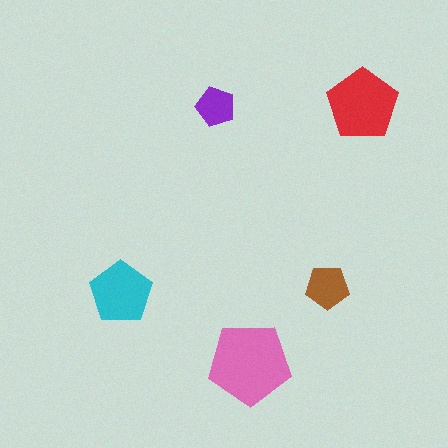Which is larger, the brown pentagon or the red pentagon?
The red one.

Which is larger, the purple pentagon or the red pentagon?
The red one.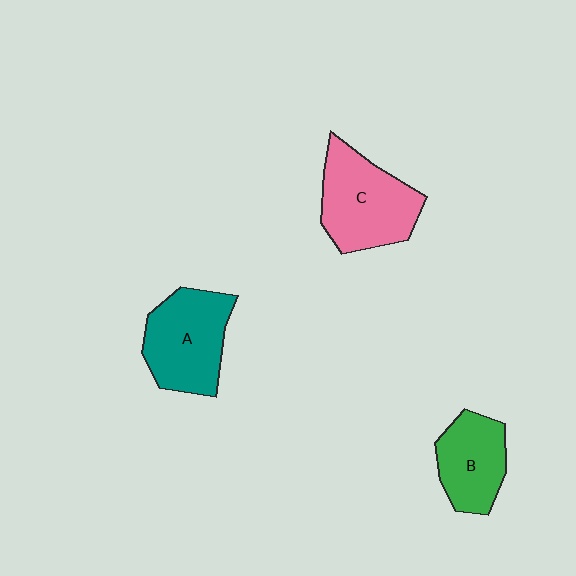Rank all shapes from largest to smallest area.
From largest to smallest: C (pink), A (teal), B (green).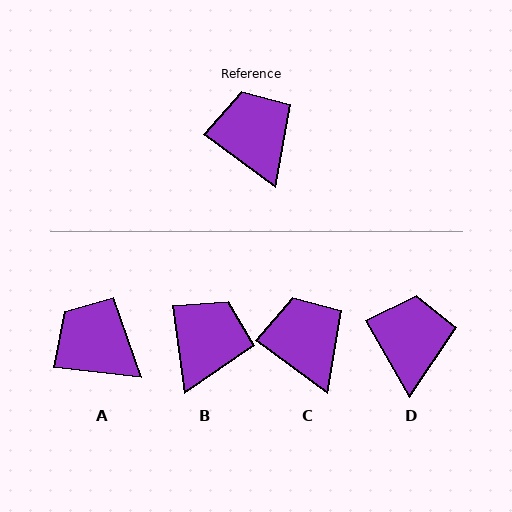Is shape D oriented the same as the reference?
No, it is off by about 24 degrees.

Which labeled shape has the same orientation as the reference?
C.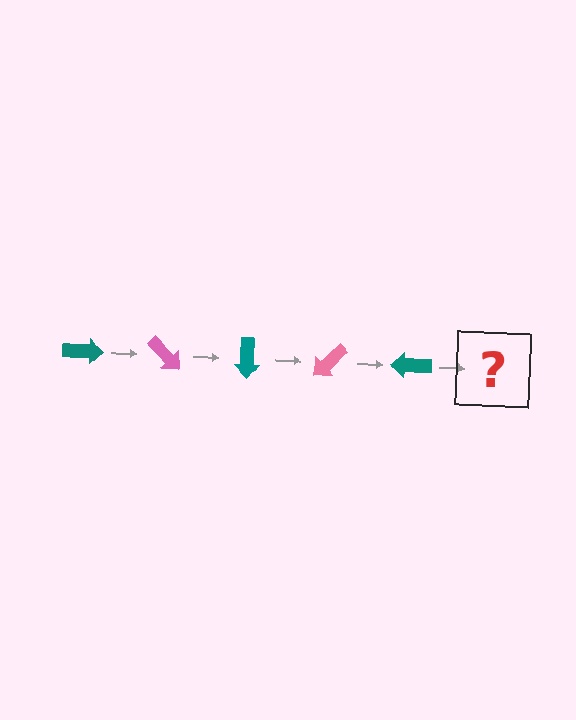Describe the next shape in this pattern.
It should be a pink arrow, rotated 225 degrees from the start.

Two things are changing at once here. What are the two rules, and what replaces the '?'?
The two rules are that it rotates 45 degrees each step and the color cycles through teal and pink. The '?' should be a pink arrow, rotated 225 degrees from the start.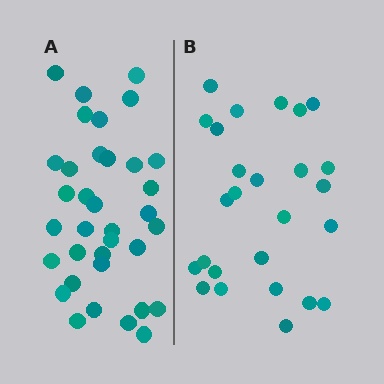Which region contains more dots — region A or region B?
Region A (the left region) has more dots.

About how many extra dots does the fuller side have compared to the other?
Region A has roughly 8 or so more dots than region B.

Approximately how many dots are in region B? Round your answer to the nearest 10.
About 30 dots. (The exact count is 26, which rounds to 30.)